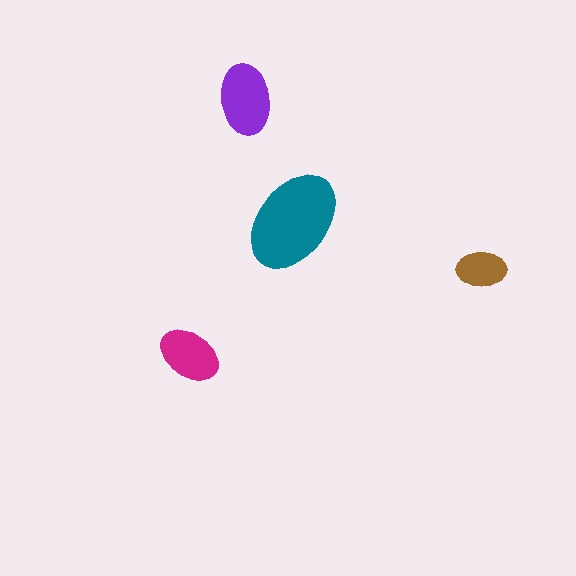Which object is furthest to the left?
The magenta ellipse is leftmost.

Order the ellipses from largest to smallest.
the teal one, the purple one, the magenta one, the brown one.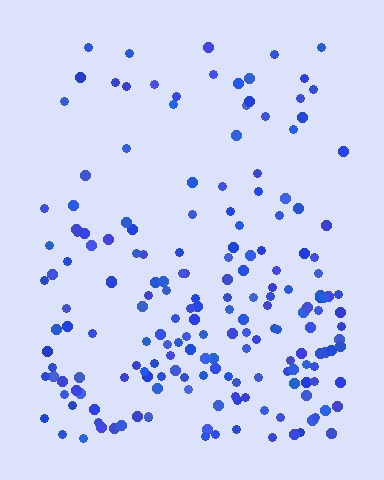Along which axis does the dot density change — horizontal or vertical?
Vertical.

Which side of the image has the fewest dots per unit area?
The top.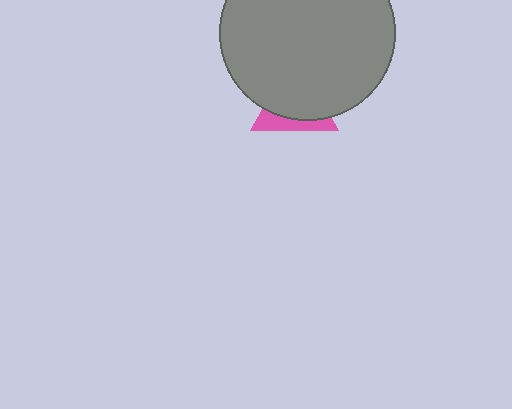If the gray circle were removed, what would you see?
You would see the complete pink triangle.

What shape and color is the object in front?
The object in front is a gray circle.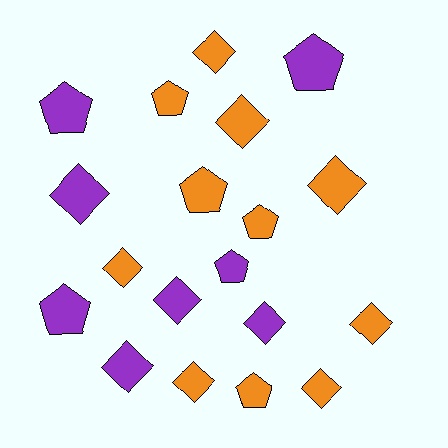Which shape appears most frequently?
Diamond, with 11 objects.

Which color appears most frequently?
Orange, with 11 objects.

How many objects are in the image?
There are 19 objects.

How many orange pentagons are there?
There are 4 orange pentagons.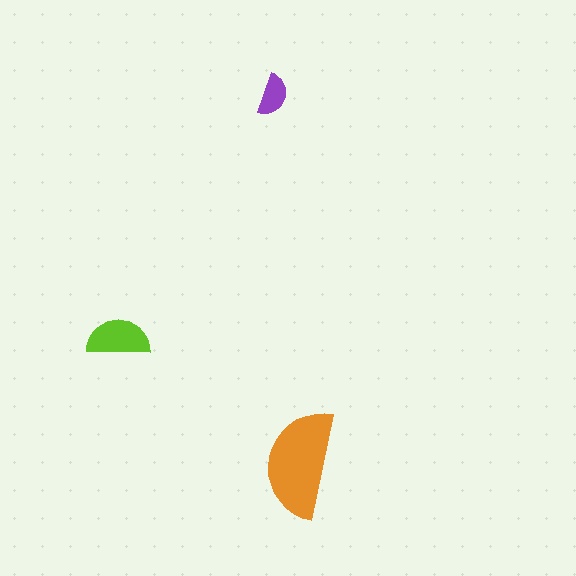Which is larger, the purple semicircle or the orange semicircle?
The orange one.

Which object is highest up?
The purple semicircle is topmost.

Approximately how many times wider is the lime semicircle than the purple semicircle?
About 1.5 times wider.